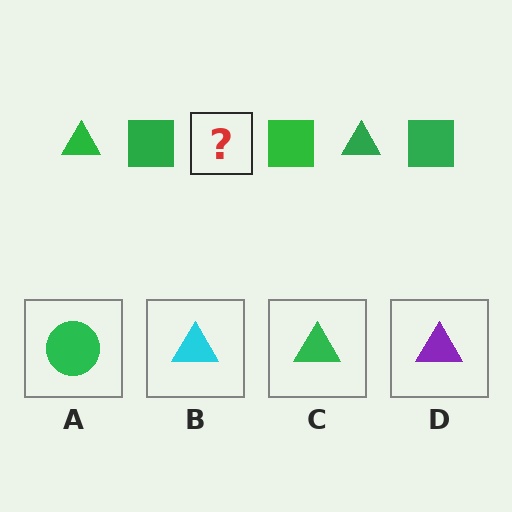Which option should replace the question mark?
Option C.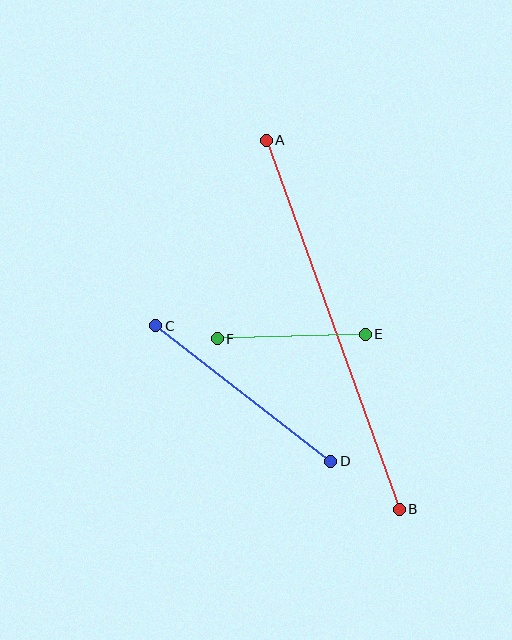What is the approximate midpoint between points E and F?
The midpoint is at approximately (291, 336) pixels.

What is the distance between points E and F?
The distance is approximately 148 pixels.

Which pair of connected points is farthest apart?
Points A and B are farthest apart.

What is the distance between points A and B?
The distance is approximately 392 pixels.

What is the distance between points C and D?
The distance is approximately 221 pixels.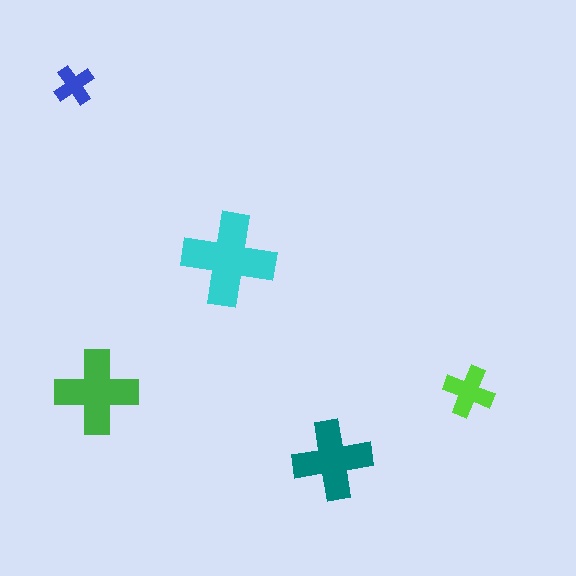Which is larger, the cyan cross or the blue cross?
The cyan one.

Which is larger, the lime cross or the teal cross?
The teal one.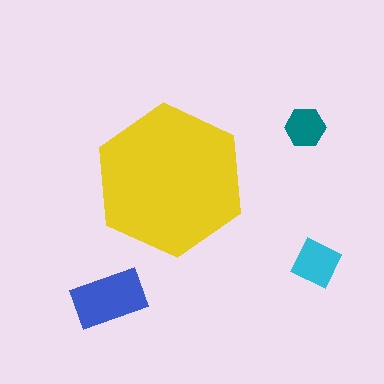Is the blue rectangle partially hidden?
No, the blue rectangle is fully visible.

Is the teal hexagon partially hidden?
No, the teal hexagon is fully visible.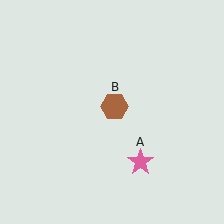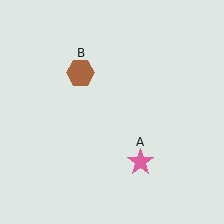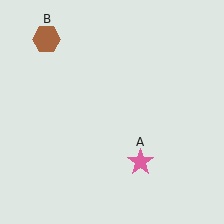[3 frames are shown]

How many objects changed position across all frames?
1 object changed position: brown hexagon (object B).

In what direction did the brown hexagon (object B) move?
The brown hexagon (object B) moved up and to the left.